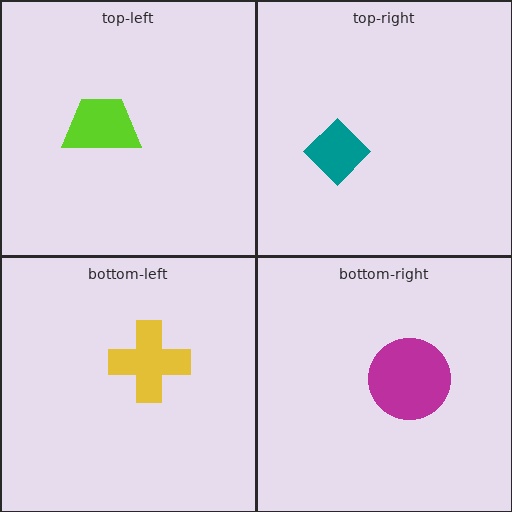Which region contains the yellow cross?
The bottom-left region.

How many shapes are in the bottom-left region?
1.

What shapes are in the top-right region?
The teal diamond.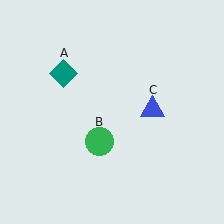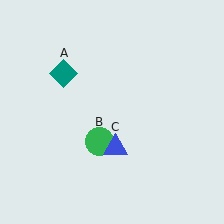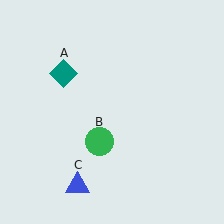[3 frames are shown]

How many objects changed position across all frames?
1 object changed position: blue triangle (object C).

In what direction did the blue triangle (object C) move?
The blue triangle (object C) moved down and to the left.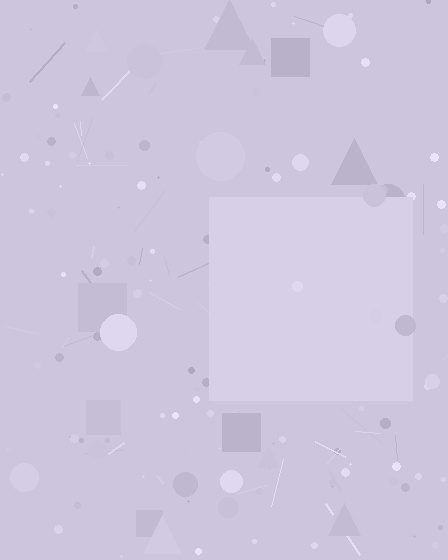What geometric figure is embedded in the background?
A square is embedded in the background.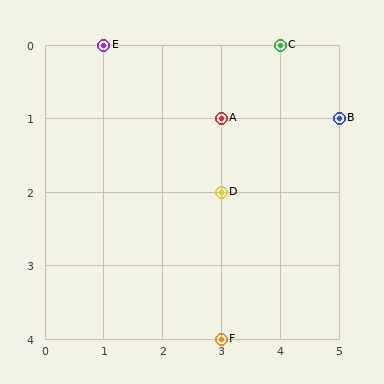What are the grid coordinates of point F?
Point F is at grid coordinates (3, 4).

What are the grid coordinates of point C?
Point C is at grid coordinates (4, 0).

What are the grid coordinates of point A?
Point A is at grid coordinates (3, 1).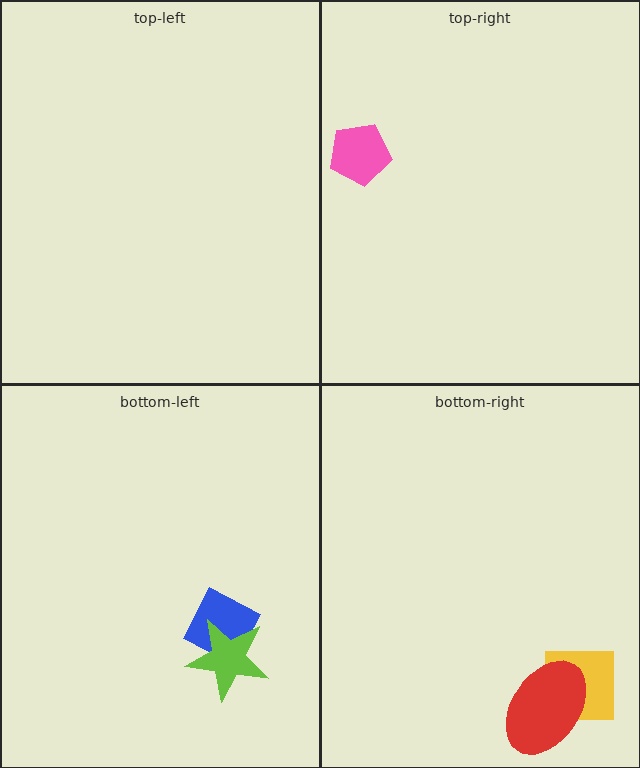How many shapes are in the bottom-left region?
2.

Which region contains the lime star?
The bottom-left region.